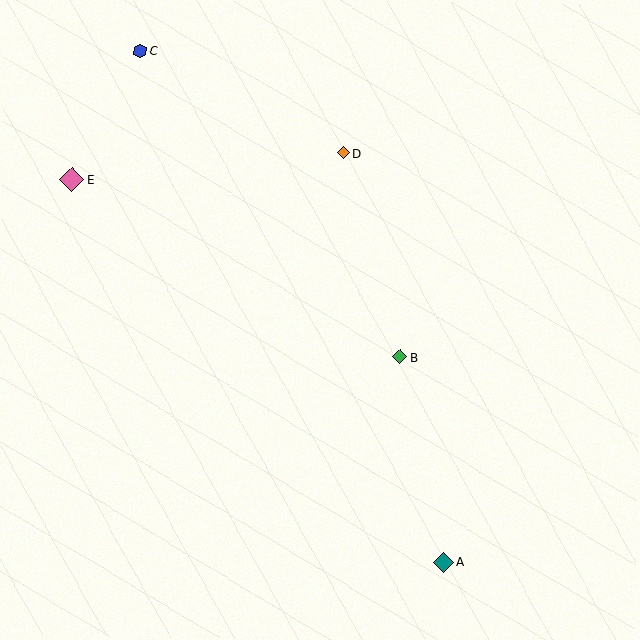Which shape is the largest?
The pink diamond (labeled E) is the largest.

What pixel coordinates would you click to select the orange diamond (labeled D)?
Click at (343, 153) to select the orange diamond D.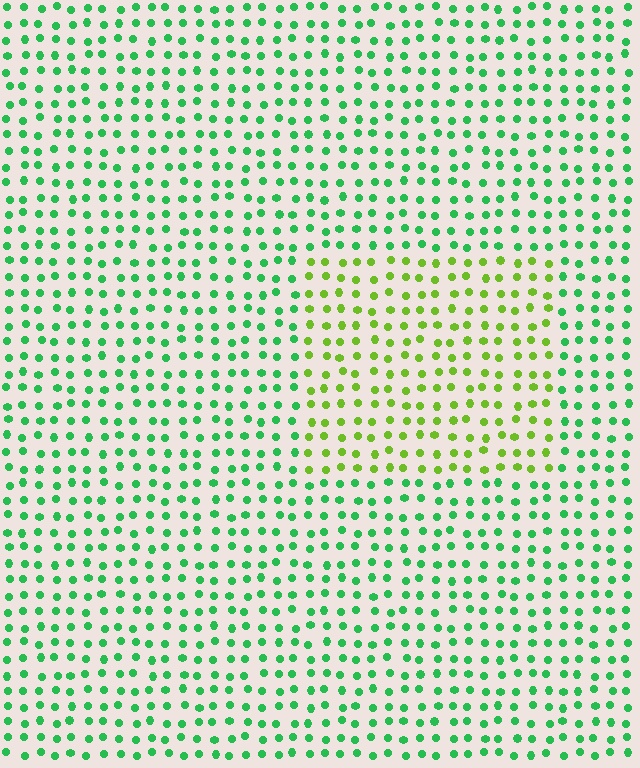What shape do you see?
I see a rectangle.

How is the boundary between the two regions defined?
The boundary is defined purely by a slight shift in hue (about 44 degrees). Spacing, size, and orientation are identical on both sides.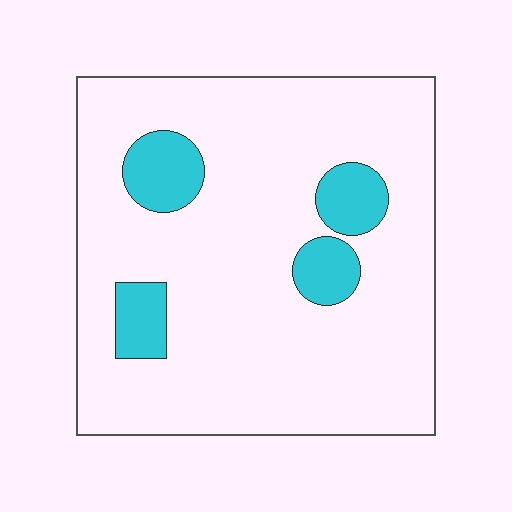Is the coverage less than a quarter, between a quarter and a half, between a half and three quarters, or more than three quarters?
Less than a quarter.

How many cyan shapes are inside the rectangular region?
4.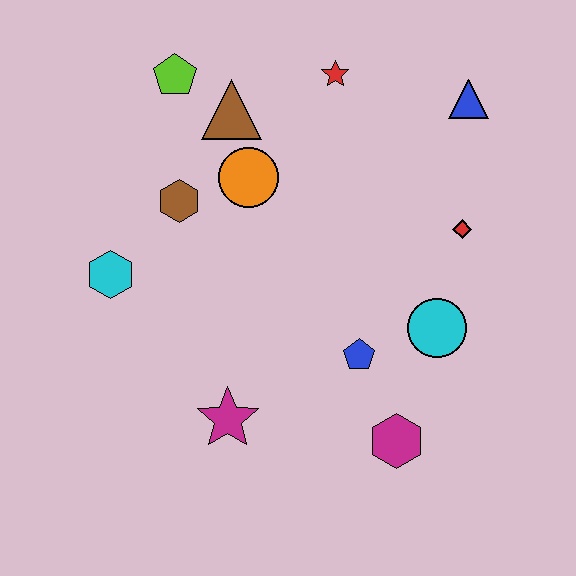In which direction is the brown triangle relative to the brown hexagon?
The brown triangle is above the brown hexagon.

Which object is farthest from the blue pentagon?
The lime pentagon is farthest from the blue pentagon.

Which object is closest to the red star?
The brown triangle is closest to the red star.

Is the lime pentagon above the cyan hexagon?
Yes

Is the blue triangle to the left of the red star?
No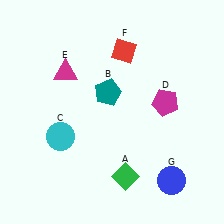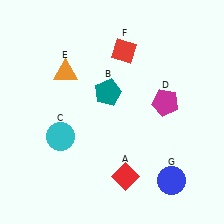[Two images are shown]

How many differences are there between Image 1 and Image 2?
There are 2 differences between the two images.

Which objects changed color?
A changed from green to red. E changed from magenta to orange.